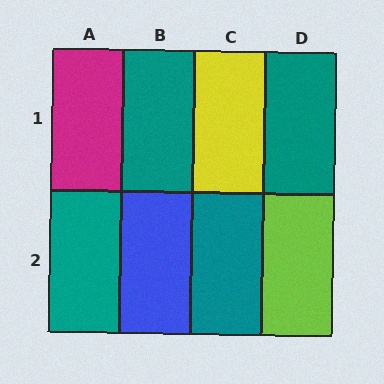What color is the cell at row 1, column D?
Teal.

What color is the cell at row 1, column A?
Magenta.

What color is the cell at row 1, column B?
Teal.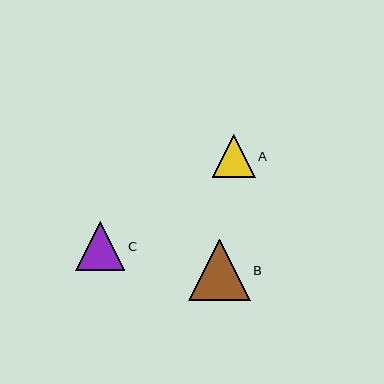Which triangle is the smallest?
Triangle A is the smallest with a size of approximately 43 pixels.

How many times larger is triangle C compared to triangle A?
Triangle C is approximately 1.1 times the size of triangle A.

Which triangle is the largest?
Triangle B is the largest with a size of approximately 62 pixels.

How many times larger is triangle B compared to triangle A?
Triangle B is approximately 1.4 times the size of triangle A.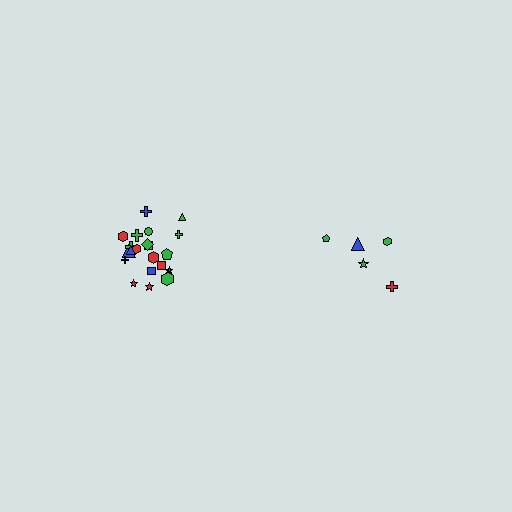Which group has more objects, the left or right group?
The left group.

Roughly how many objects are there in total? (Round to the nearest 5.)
Roughly 25 objects in total.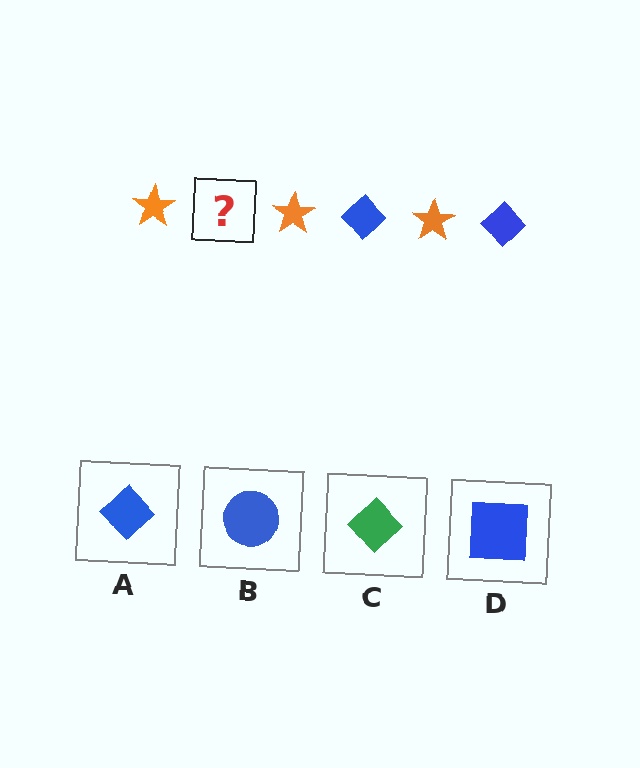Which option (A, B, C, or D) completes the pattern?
A.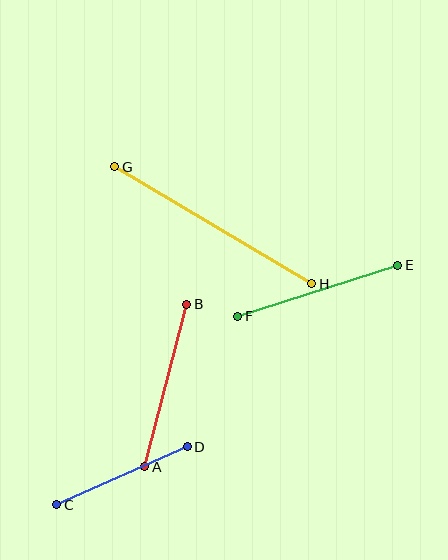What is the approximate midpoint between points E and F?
The midpoint is at approximately (318, 291) pixels.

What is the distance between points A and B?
The distance is approximately 168 pixels.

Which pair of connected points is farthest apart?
Points G and H are farthest apart.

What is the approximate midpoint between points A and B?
The midpoint is at approximately (166, 385) pixels.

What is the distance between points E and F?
The distance is approximately 168 pixels.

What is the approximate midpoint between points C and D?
The midpoint is at approximately (122, 476) pixels.